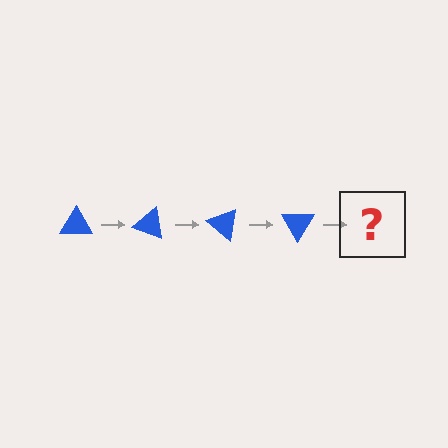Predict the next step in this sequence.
The next step is a blue triangle rotated 80 degrees.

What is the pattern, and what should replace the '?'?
The pattern is that the triangle rotates 20 degrees each step. The '?' should be a blue triangle rotated 80 degrees.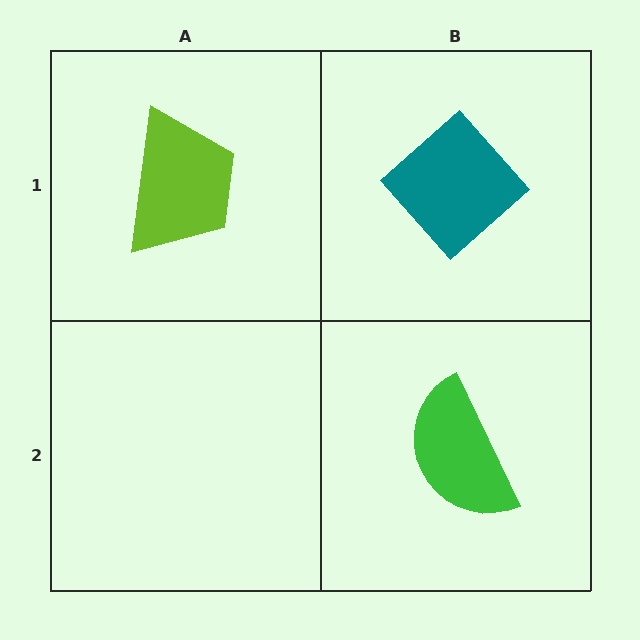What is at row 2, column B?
A green semicircle.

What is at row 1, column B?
A teal diamond.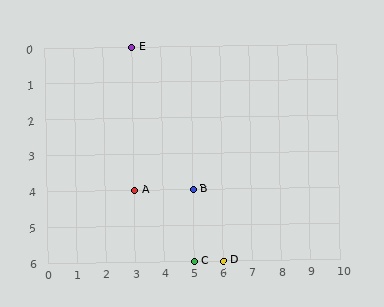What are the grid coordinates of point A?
Point A is at grid coordinates (3, 4).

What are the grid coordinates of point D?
Point D is at grid coordinates (6, 6).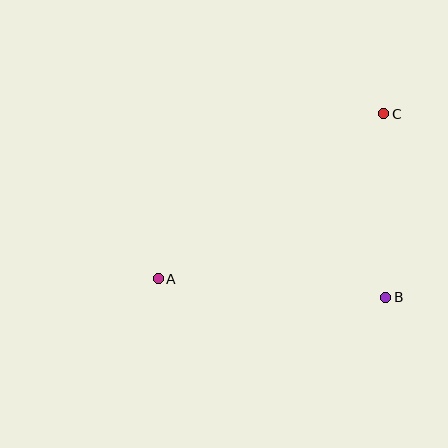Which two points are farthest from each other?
Points A and C are farthest from each other.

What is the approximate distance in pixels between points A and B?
The distance between A and B is approximately 228 pixels.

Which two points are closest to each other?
Points B and C are closest to each other.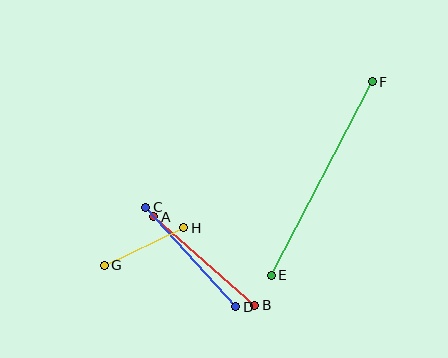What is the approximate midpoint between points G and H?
The midpoint is at approximately (144, 247) pixels.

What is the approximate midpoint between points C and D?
The midpoint is at approximately (191, 257) pixels.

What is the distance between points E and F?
The distance is approximately 218 pixels.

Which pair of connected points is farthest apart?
Points E and F are farthest apart.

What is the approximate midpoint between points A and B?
The midpoint is at approximately (204, 261) pixels.